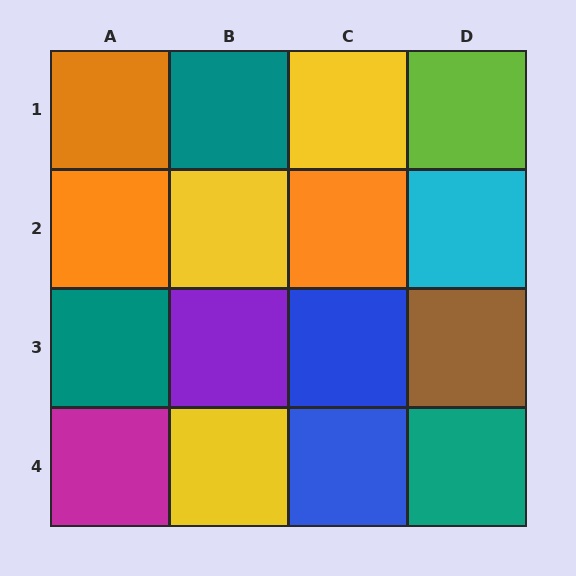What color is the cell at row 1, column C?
Yellow.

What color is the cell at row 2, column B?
Yellow.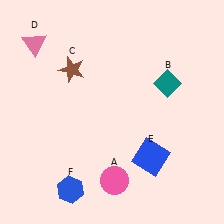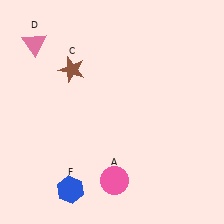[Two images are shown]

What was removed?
The blue square (E), the teal diamond (B) were removed in Image 2.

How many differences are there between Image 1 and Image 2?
There are 2 differences between the two images.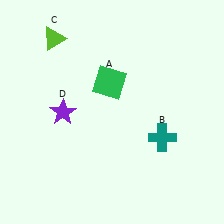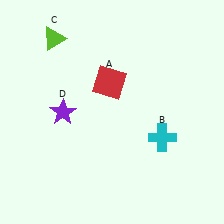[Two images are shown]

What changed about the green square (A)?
In Image 1, A is green. In Image 2, it changed to red.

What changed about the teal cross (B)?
In Image 1, B is teal. In Image 2, it changed to cyan.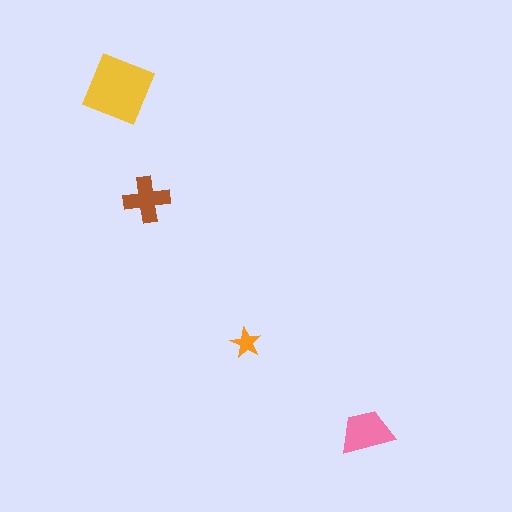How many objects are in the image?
There are 4 objects in the image.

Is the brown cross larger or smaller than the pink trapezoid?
Smaller.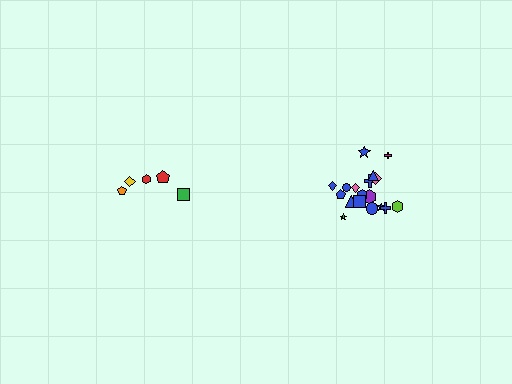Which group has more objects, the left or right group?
The right group.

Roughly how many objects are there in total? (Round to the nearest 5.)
Roughly 25 objects in total.